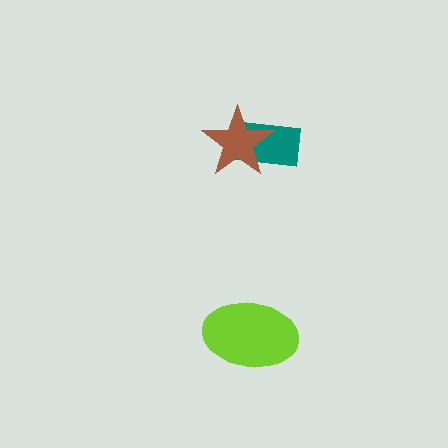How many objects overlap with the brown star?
1 object overlaps with the brown star.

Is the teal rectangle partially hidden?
Yes, it is partially covered by another shape.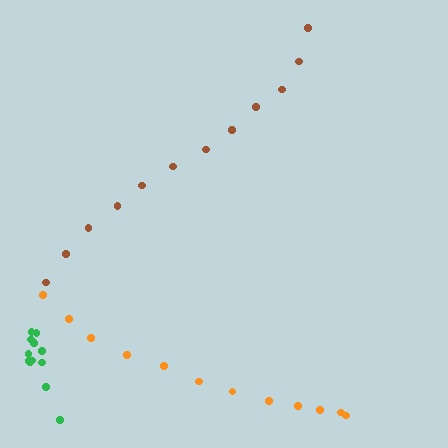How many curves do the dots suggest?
There are 3 distinct paths.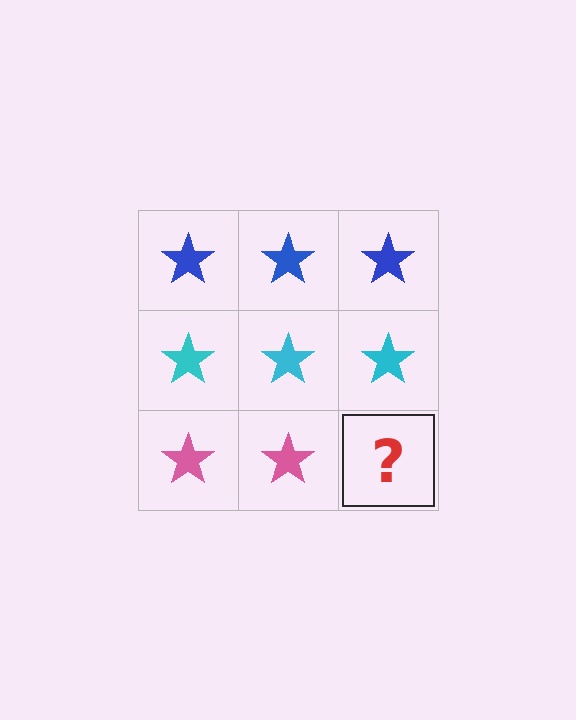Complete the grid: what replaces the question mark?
The question mark should be replaced with a pink star.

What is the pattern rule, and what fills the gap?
The rule is that each row has a consistent color. The gap should be filled with a pink star.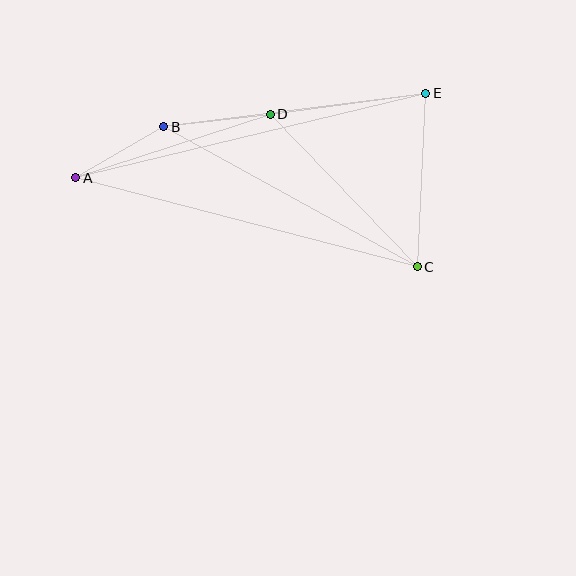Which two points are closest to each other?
Points A and B are closest to each other.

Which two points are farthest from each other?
Points A and E are farthest from each other.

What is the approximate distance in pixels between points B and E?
The distance between B and E is approximately 264 pixels.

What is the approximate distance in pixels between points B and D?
The distance between B and D is approximately 107 pixels.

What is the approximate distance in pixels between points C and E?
The distance between C and E is approximately 174 pixels.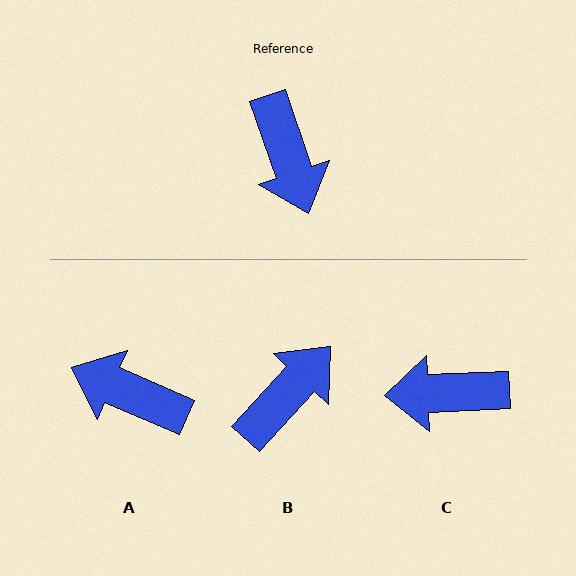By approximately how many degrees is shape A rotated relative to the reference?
Approximately 132 degrees clockwise.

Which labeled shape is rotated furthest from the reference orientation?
A, about 132 degrees away.